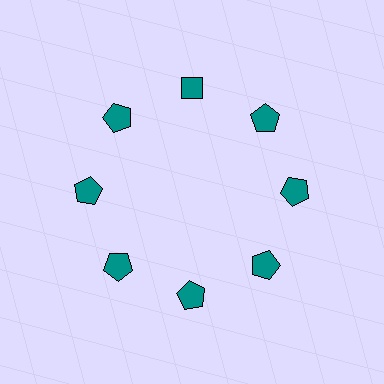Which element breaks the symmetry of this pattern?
The teal diamond at roughly the 12 o'clock position breaks the symmetry. All other shapes are teal pentagons.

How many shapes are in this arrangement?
There are 8 shapes arranged in a ring pattern.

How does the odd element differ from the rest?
It has a different shape: diamond instead of pentagon.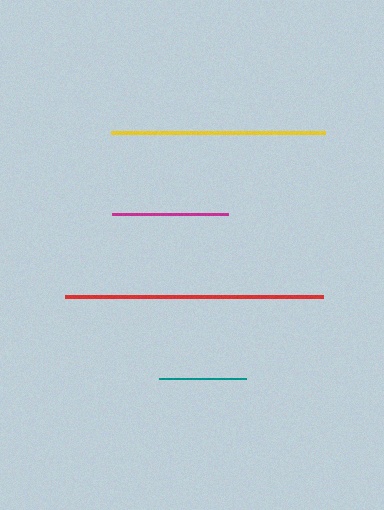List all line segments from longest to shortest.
From longest to shortest: red, yellow, magenta, teal.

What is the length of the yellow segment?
The yellow segment is approximately 214 pixels long.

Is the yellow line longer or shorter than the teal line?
The yellow line is longer than the teal line.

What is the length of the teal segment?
The teal segment is approximately 87 pixels long.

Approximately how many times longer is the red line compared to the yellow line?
The red line is approximately 1.2 times the length of the yellow line.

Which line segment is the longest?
The red line is the longest at approximately 258 pixels.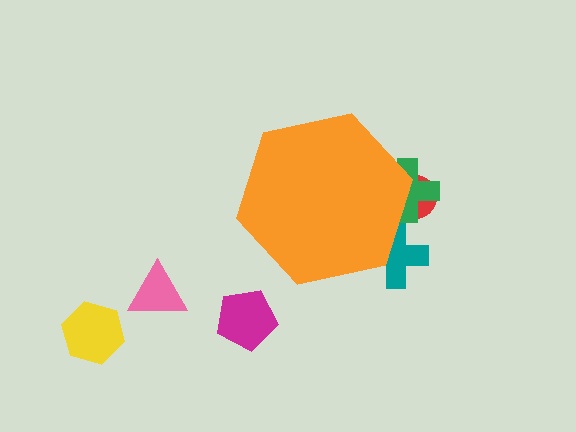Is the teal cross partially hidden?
Yes, the teal cross is partially hidden behind the orange hexagon.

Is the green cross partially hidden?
Yes, the green cross is partially hidden behind the orange hexagon.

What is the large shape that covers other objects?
An orange hexagon.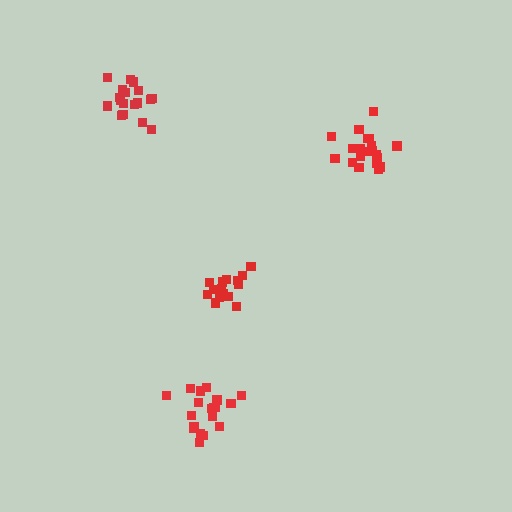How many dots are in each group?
Group 1: 19 dots, Group 2: 17 dots, Group 3: 20 dots, Group 4: 18 dots (74 total).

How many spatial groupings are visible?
There are 4 spatial groupings.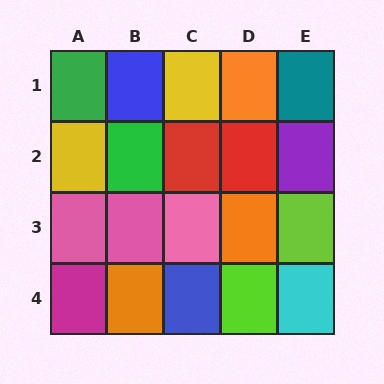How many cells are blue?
2 cells are blue.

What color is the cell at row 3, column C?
Pink.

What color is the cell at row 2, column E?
Purple.